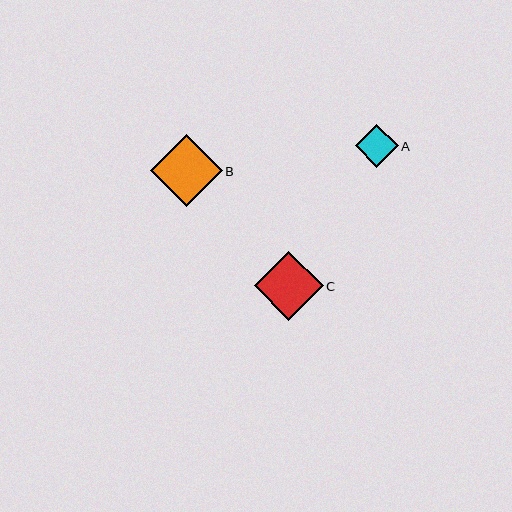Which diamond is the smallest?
Diamond A is the smallest with a size of approximately 43 pixels.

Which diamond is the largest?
Diamond B is the largest with a size of approximately 72 pixels.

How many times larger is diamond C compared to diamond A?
Diamond C is approximately 1.6 times the size of diamond A.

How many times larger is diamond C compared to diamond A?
Diamond C is approximately 1.6 times the size of diamond A.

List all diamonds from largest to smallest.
From largest to smallest: B, C, A.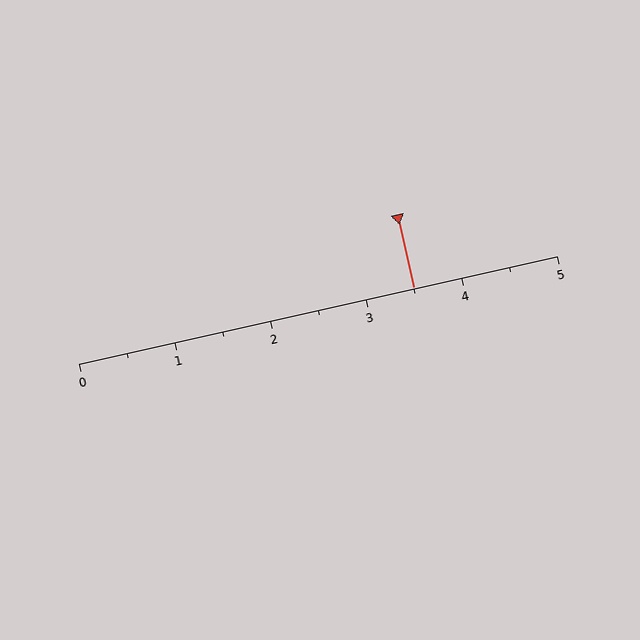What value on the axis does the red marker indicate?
The marker indicates approximately 3.5.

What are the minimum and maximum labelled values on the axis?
The axis runs from 0 to 5.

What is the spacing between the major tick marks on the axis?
The major ticks are spaced 1 apart.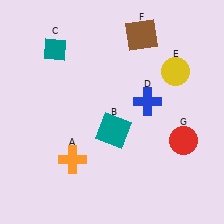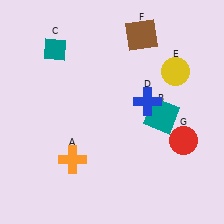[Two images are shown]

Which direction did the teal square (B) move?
The teal square (B) moved right.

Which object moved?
The teal square (B) moved right.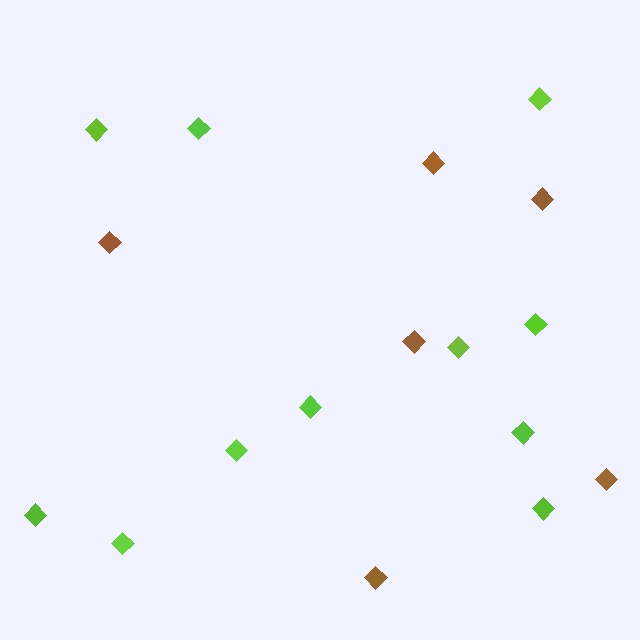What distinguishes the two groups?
There are 2 groups: one group of brown diamonds (6) and one group of lime diamonds (11).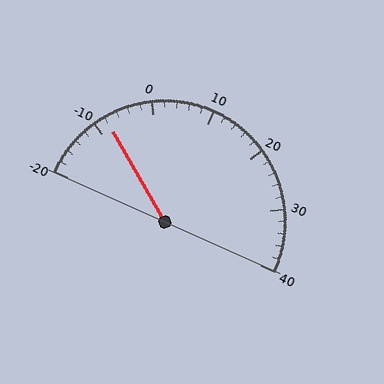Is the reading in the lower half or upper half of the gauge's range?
The reading is in the lower half of the range (-20 to 40).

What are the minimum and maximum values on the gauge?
The gauge ranges from -20 to 40.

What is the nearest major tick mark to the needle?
The nearest major tick mark is -10.